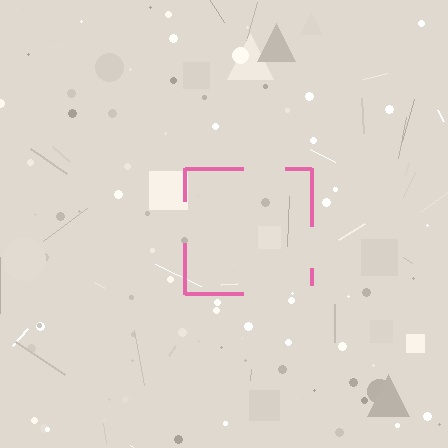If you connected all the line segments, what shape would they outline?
They would outline a square.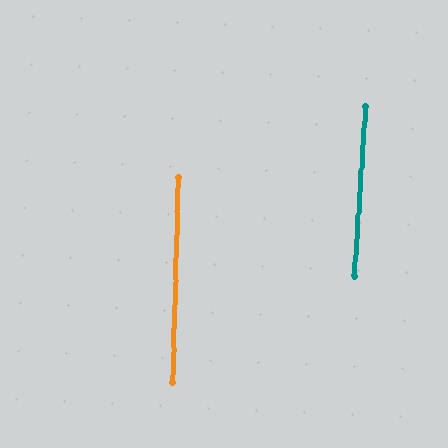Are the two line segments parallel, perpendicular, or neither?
Parallel — their directions differ by only 1.9°.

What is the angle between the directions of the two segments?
Approximately 2 degrees.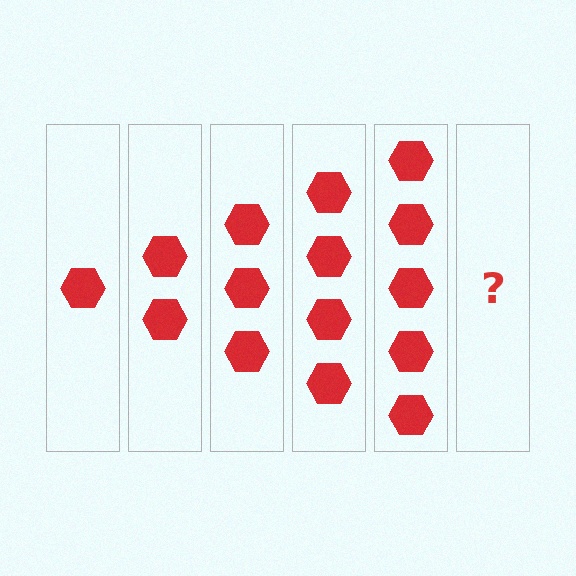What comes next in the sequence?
The next element should be 6 hexagons.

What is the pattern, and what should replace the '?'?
The pattern is that each step adds one more hexagon. The '?' should be 6 hexagons.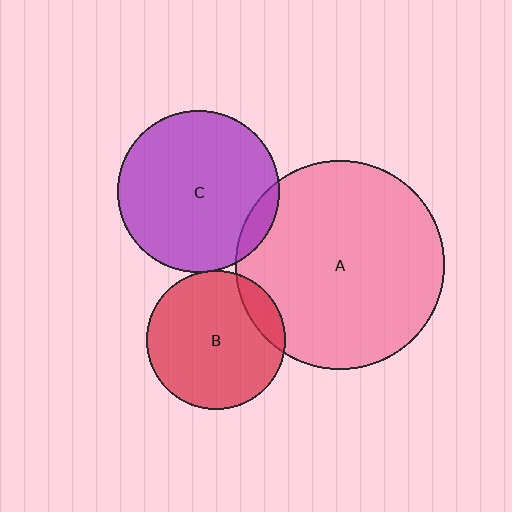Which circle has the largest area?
Circle A (pink).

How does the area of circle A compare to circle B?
Approximately 2.3 times.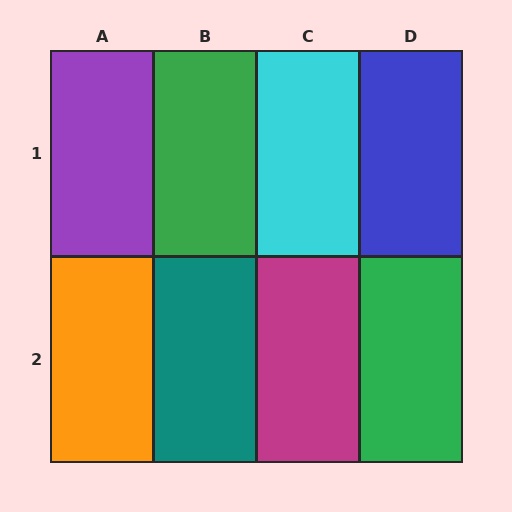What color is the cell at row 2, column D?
Green.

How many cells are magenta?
1 cell is magenta.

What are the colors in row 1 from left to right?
Purple, green, cyan, blue.